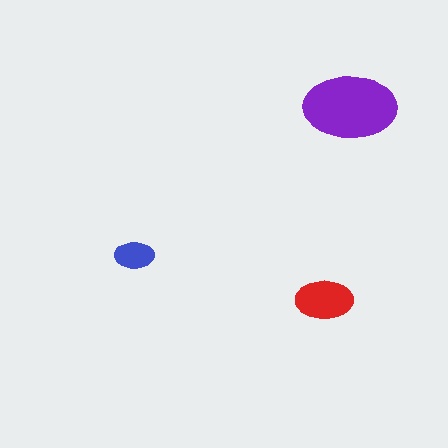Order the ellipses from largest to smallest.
the purple one, the red one, the blue one.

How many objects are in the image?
There are 3 objects in the image.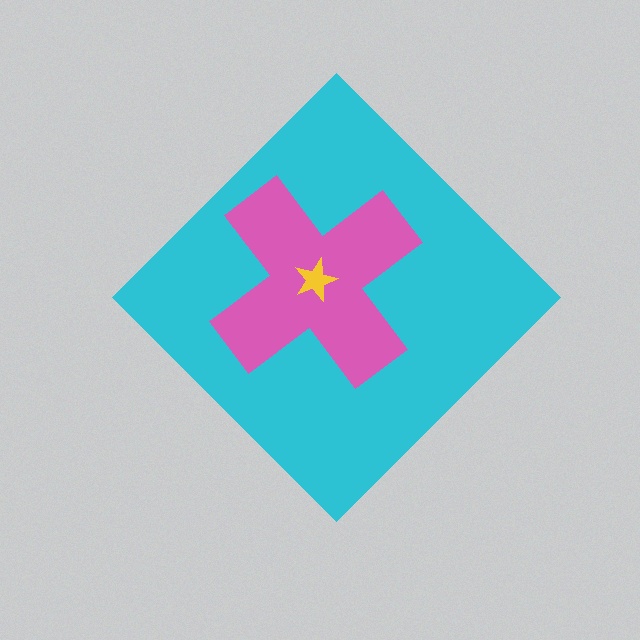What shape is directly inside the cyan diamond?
The pink cross.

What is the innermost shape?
The yellow star.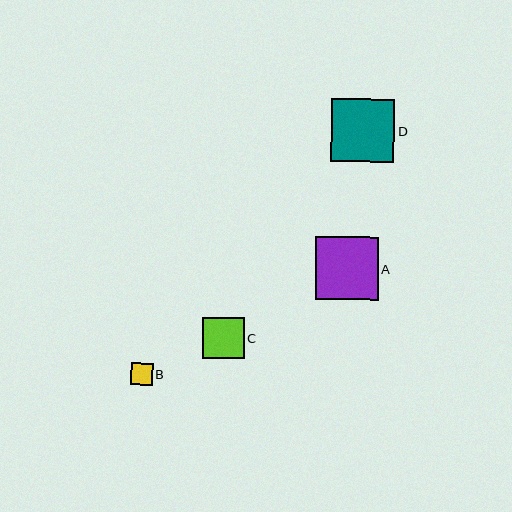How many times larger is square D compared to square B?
Square D is approximately 2.9 times the size of square B.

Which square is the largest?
Square D is the largest with a size of approximately 64 pixels.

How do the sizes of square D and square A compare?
Square D and square A are approximately the same size.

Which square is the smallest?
Square B is the smallest with a size of approximately 22 pixels.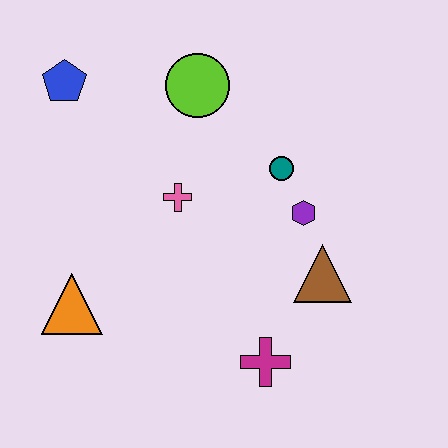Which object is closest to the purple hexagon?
The teal circle is closest to the purple hexagon.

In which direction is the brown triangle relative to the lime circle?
The brown triangle is below the lime circle.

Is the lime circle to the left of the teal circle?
Yes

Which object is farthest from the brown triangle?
The blue pentagon is farthest from the brown triangle.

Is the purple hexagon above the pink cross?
No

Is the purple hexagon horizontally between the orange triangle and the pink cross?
No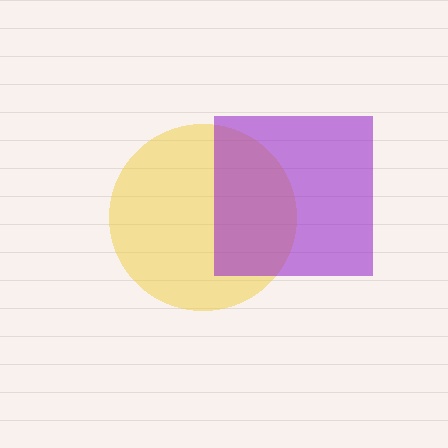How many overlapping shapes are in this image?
There are 2 overlapping shapes in the image.